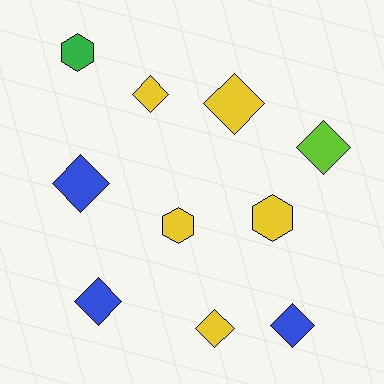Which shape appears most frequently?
Diamond, with 7 objects.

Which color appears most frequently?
Yellow, with 5 objects.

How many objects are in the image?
There are 10 objects.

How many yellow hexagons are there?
There are 2 yellow hexagons.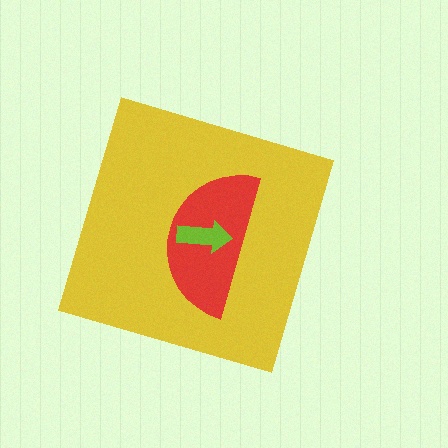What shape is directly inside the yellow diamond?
The red semicircle.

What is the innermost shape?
The lime arrow.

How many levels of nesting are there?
3.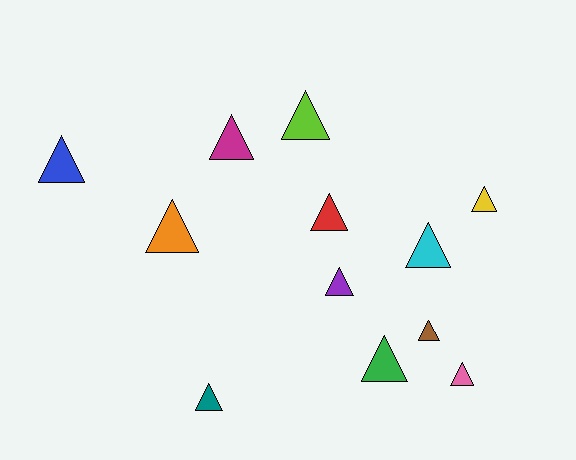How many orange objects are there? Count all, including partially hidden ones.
There is 1 orange object.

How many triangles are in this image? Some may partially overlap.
There are 12 triangles.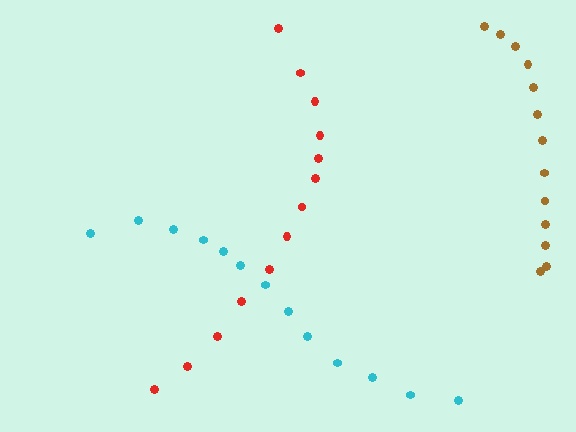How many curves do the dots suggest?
There are 3 distinct paths.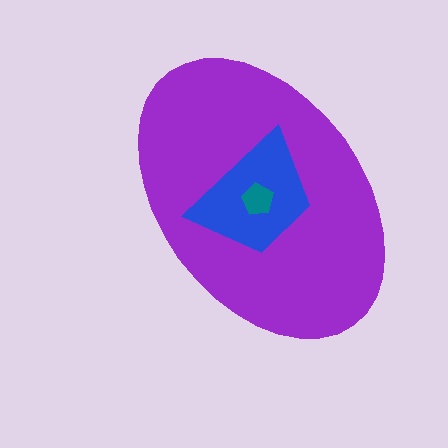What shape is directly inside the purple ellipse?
The blue trapezoid.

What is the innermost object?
The teal pentagon.